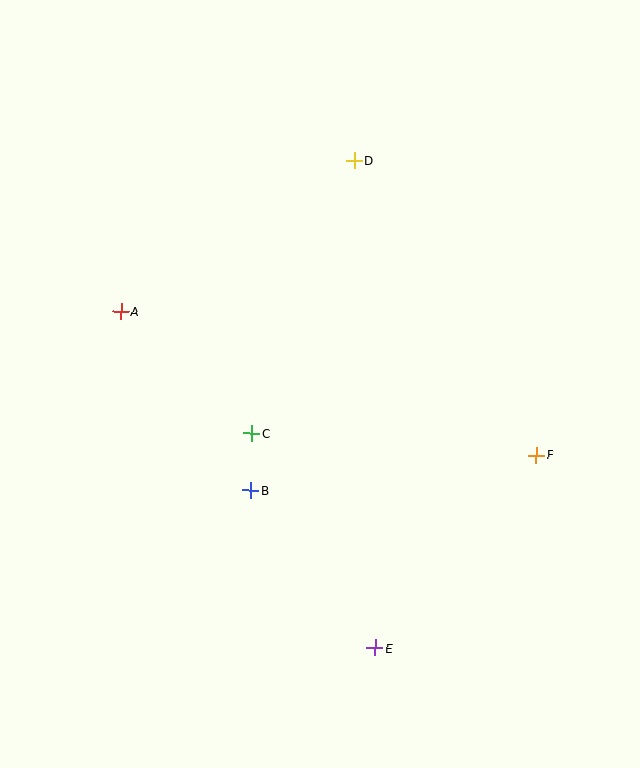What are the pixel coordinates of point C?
Point C is at (252, 434).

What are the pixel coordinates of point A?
Point A is at (121, 311).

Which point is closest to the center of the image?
Point C at (252, 434) is closest to the center.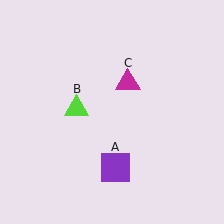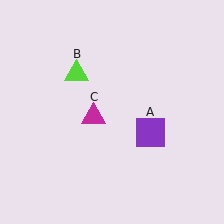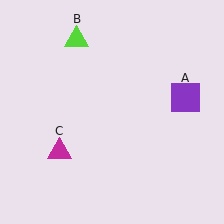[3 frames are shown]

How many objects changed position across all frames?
3 objects changed position: purple square (object A), lime triangle (object B), magenta triangle (object C).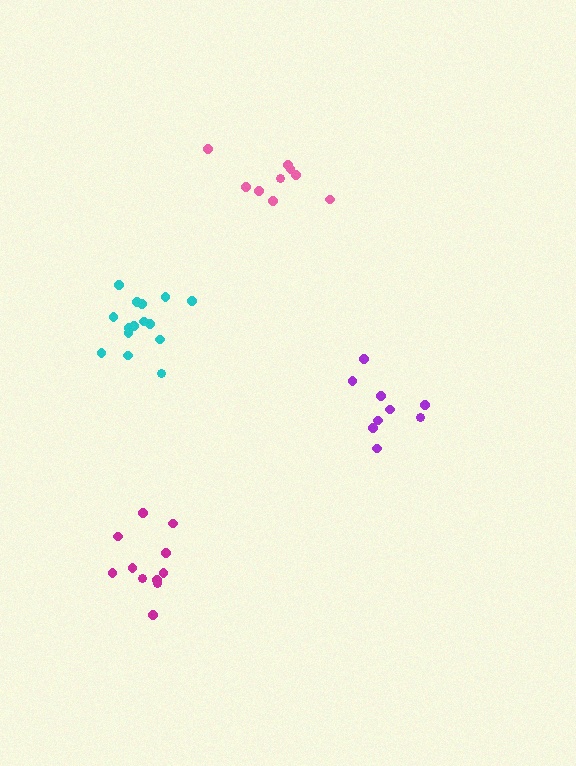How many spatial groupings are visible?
There are 4 spatial groupings.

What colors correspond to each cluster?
The clusters are colored: magenta, pink, purple, cyan.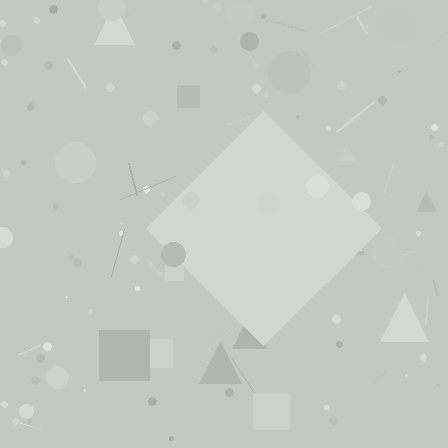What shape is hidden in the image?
A diamond is hidden in the image.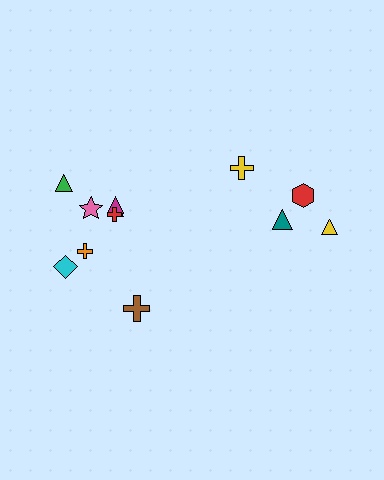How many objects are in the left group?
There are 8 objects.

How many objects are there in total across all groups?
There are 12 objects.